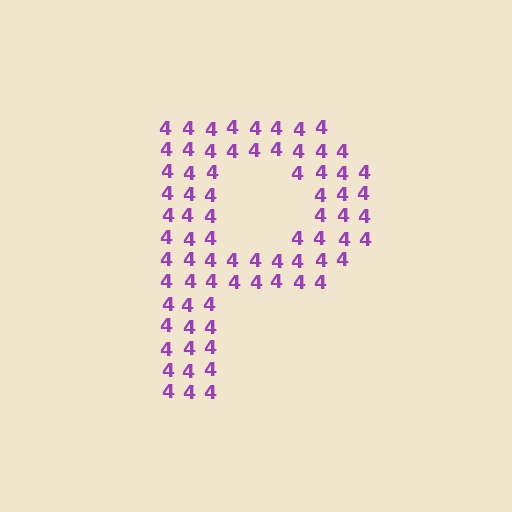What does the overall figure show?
The overall figure shows the letter P.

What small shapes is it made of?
It is made of small digit 4's.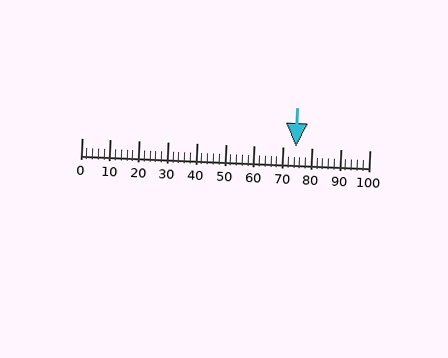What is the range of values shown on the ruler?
The ruler shows values from 0 to 100.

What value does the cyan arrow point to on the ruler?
The cyan arrow points to approximately 75.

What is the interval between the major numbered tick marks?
The major tick marks are spaced 10 units apart.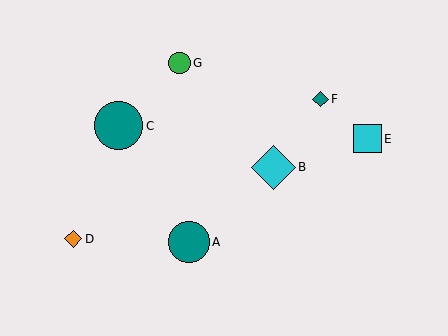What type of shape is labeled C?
Shape C is a teal circle.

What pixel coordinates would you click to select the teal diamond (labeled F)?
Click at (320, 99) to select the teal diamond F.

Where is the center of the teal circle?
The center of the teal circle is at (189, 242).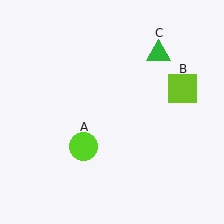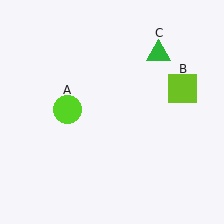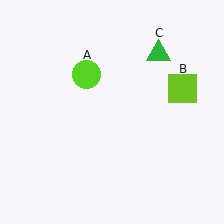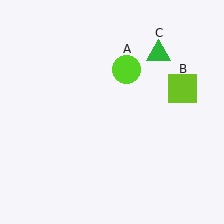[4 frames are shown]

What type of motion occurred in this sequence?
The lime circle (object A) rotated clockwise around the center of the scene.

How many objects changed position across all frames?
1 object changed position: lime circle (object A).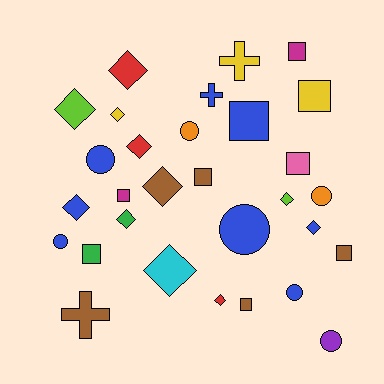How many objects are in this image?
There are 30 objects.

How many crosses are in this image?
There are 3 crosses.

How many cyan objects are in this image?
There is 1 cyan object.